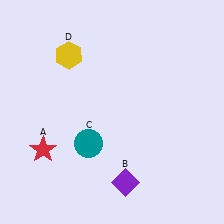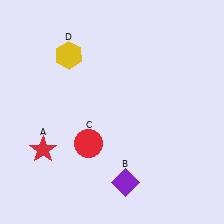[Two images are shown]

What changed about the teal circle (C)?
In Image 1, C is teal. In Image 2, it changed to red.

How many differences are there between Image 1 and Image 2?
There is 1 difference between the two images.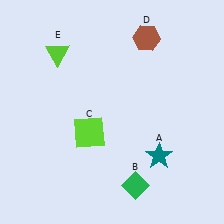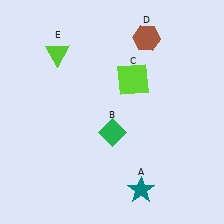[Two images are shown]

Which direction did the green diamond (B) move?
The green diamond (B) moved up.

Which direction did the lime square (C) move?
The lime square (C) moved up.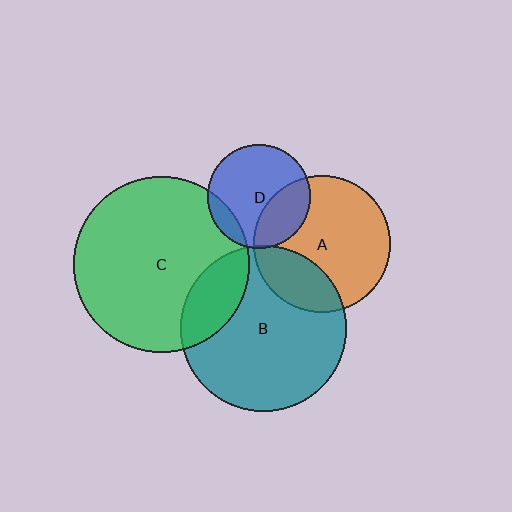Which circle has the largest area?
Circle C (green).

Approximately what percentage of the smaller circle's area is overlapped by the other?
Approximately 20%.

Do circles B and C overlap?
Yes.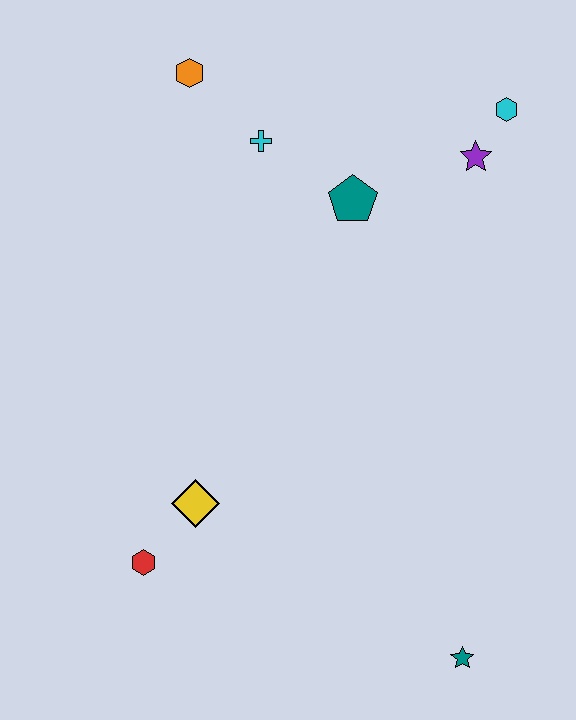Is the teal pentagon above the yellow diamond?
Yes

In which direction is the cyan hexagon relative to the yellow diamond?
The cyan hexagon is above the yellow diamond.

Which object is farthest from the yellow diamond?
The cyan hexagon is farthest from the yellow diamond.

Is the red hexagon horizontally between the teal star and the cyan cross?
No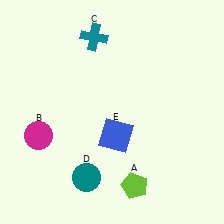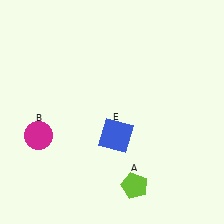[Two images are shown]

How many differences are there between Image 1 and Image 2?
There are 2 differences between the two images.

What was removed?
The teal circle (D), the teal cross (C) were removed in Image 2.